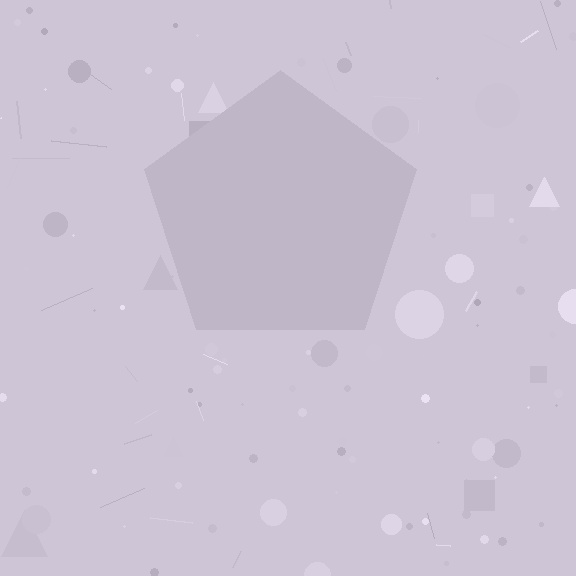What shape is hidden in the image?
A pentagon is hidden in the image.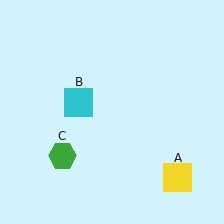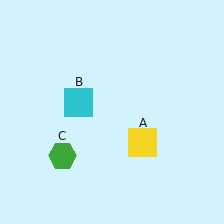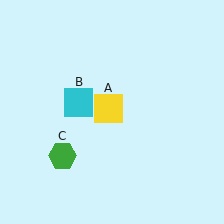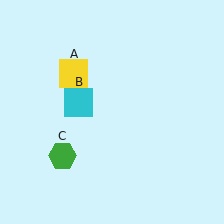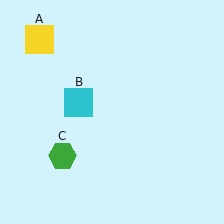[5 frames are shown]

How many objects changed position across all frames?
1 object changed position: yellow square (object A).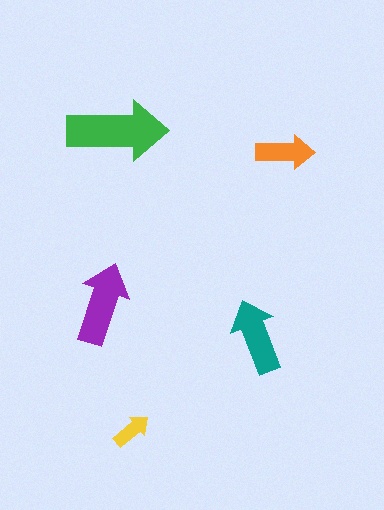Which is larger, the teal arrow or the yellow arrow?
The teal one.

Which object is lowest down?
The yellow arrow is bottommost.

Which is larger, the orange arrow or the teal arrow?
The teal one.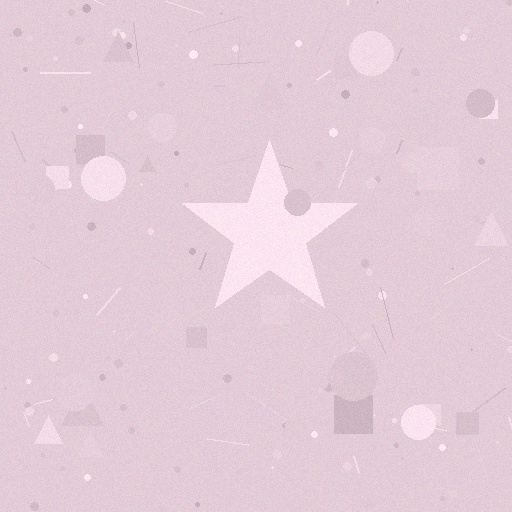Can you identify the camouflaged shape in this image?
The camouflaged shape is a star.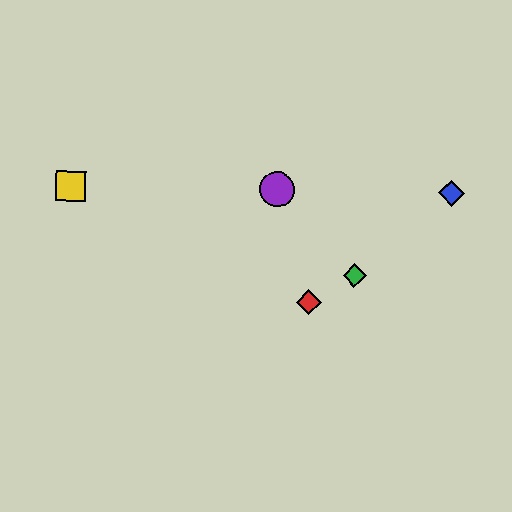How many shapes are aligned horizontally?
3 shapes (the blue diamond, the yellow square, the purple circle) are aligned horizontally.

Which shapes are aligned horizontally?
The blue diamond, the yellow square, the purple circle are aligned horizontally.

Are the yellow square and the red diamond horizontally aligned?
No, the yellow square is at y≈186 and the red diamond is at y≈302.